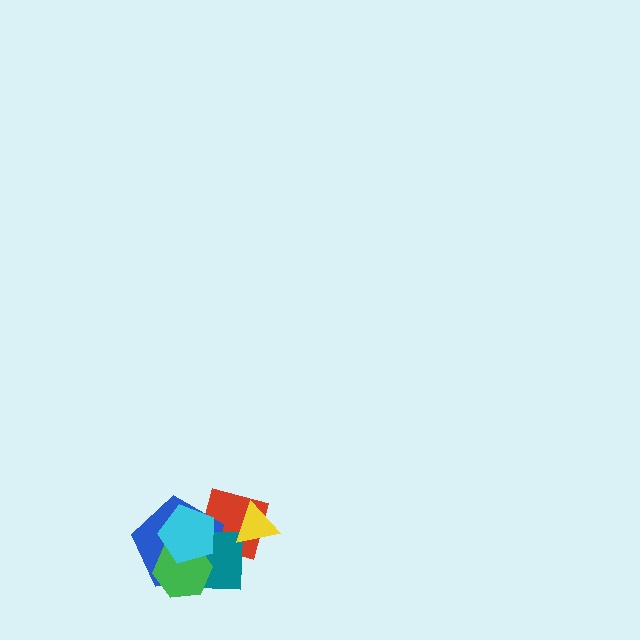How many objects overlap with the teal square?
5 objects overlap with the teal square.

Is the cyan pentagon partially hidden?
No, no other shape covers it.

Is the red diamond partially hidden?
Yes, it is partially covered by another shape.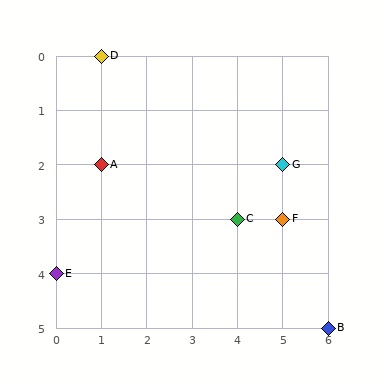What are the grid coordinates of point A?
Point A is at grid coordinates (1, 2).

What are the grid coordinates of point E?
Point E is at grid coordinates (0, 4).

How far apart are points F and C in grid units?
Points F and C are 1 column apart.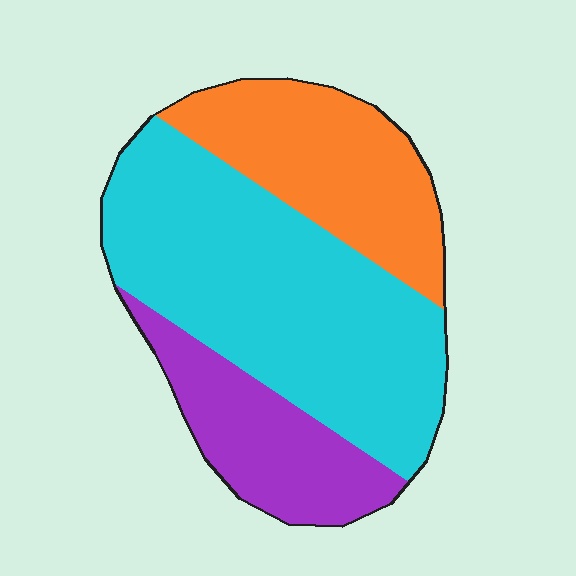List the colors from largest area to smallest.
From largest to smallest: cyan, orange, purple.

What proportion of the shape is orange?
Orange takes up between a sixth and a third of the shape.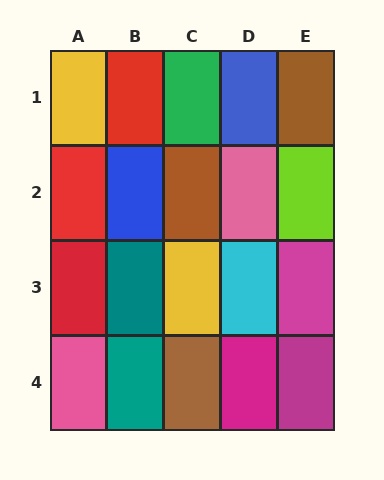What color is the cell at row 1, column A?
Yellow.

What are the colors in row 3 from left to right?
Red, teal, yellow, cyan, magenta.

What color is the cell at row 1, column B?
Red.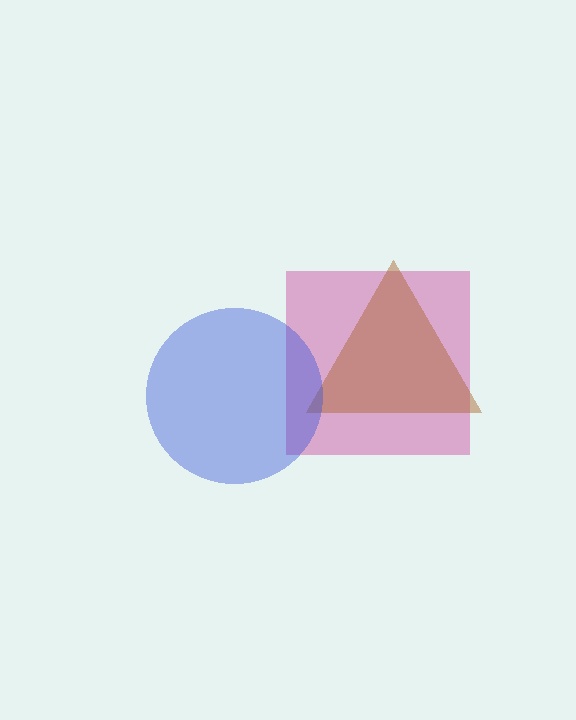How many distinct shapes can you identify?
There are 3 distinct shapes: a magenta square, a brown triangle, a blue circle.